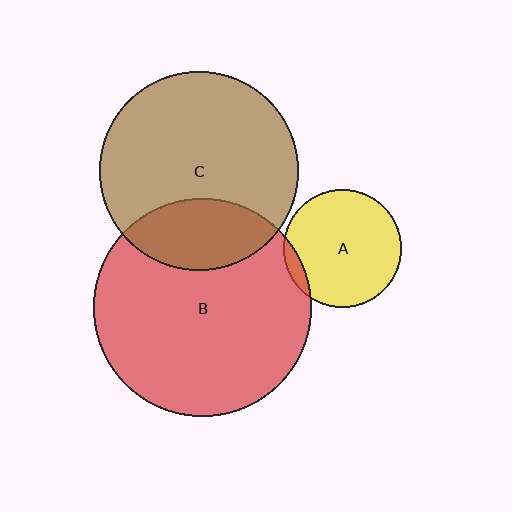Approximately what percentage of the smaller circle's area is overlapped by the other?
Approximately 25%.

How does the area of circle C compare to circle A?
Approximately 2.9 times.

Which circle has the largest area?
Circle B (red).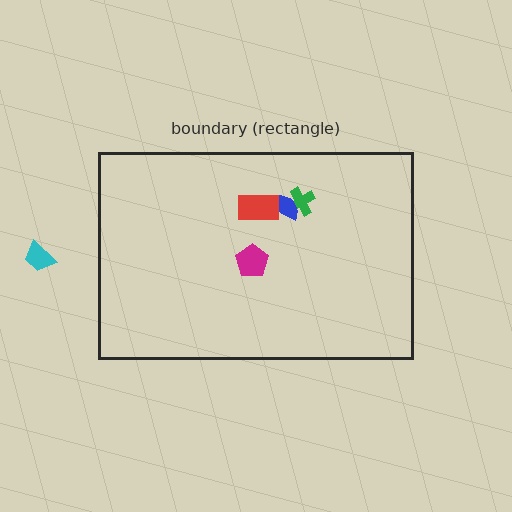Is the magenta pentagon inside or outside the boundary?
Inside.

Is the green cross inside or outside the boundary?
Inside.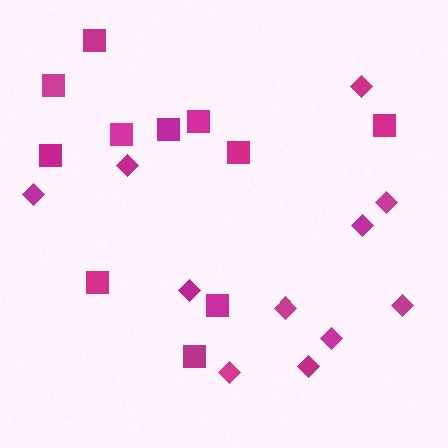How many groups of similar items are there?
There are 2 groups: one group of diamonds (11) and one group of squares (11).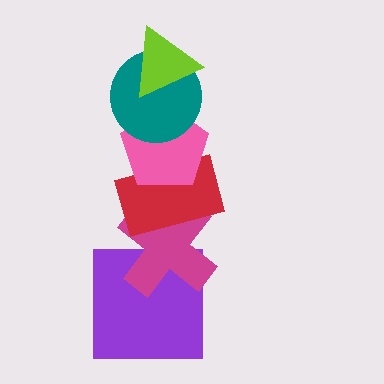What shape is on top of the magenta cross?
The red rectangle is on top of the magenta cross.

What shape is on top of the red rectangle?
The pink pentagon is on top of the red rectangle.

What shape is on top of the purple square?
The magenta cross is on top of the purple square.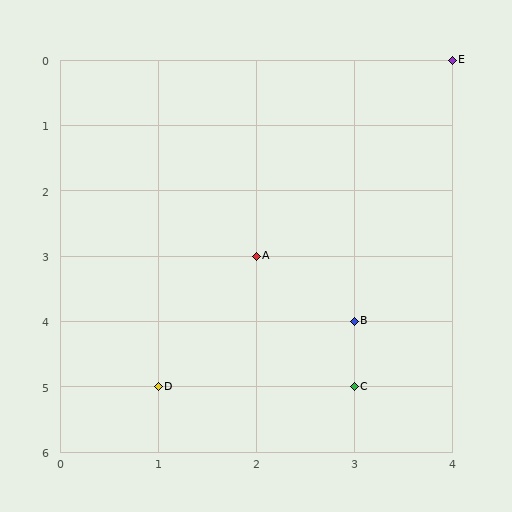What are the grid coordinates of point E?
Point E is at grid coordinates (4, 0).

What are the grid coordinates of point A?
Point A is at grid coordinates (2, 3).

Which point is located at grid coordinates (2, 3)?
Point A is at (2, 3).